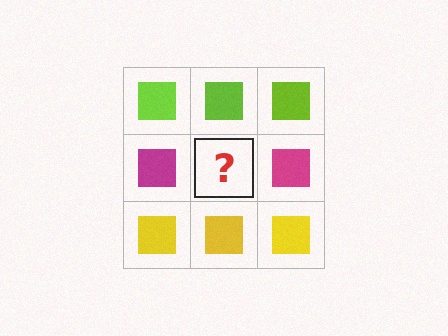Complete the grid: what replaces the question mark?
The question mark should be replaced with a magenta square.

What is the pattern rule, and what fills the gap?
The rule is that each row has a consistent color. The gap should be filled with a magenta square.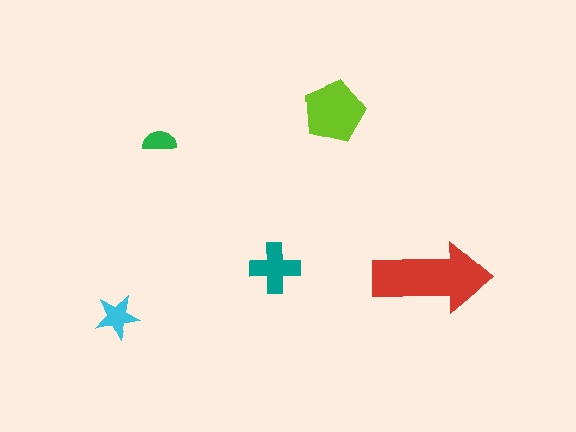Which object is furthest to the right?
The red arrow is rightmost.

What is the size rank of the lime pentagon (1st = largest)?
2nd.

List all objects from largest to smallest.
The red arrow, the lime pentagon, the teal cross, the cyan star, the green semicircle.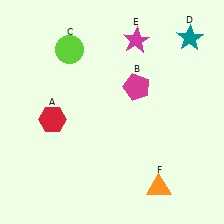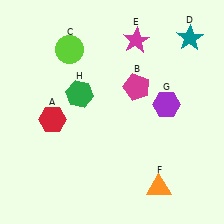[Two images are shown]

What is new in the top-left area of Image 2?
A green hexagon (H) was added in the top-left area of Image 2.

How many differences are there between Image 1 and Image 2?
There are 2 differences between the two images.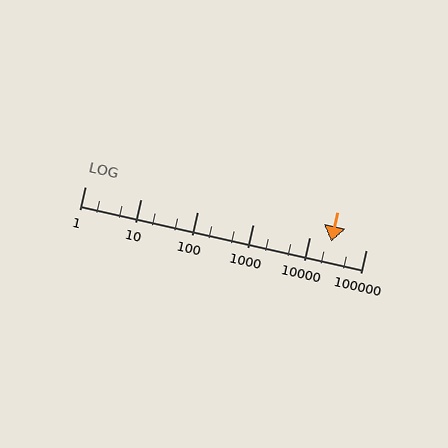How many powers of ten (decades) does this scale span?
The scale spans 5 decades, from 1 to 100000.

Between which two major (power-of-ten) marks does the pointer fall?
The pointer is between 10000 and 100000.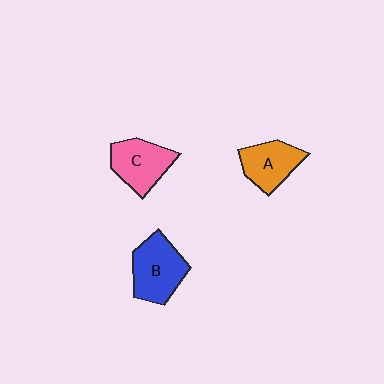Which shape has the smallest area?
Shape A (orange).